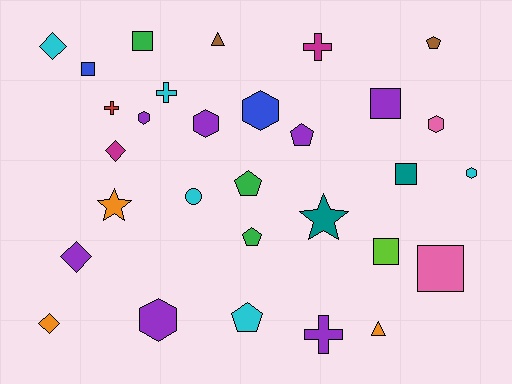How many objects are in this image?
There are 30 objects.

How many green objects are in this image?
There are 3 green objects.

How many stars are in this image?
There are 2 stars.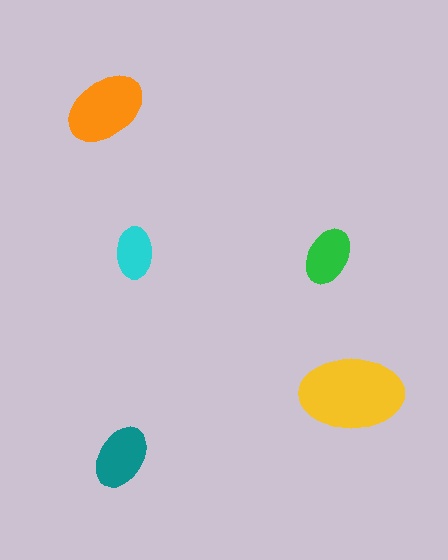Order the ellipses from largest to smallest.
the yellow one, the orange one, the teal one, the green one, the cyan one.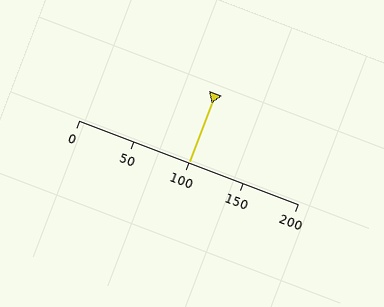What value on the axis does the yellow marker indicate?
The marker indicates approximately 100.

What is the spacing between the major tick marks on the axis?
The major ticks are spaced 50 apart.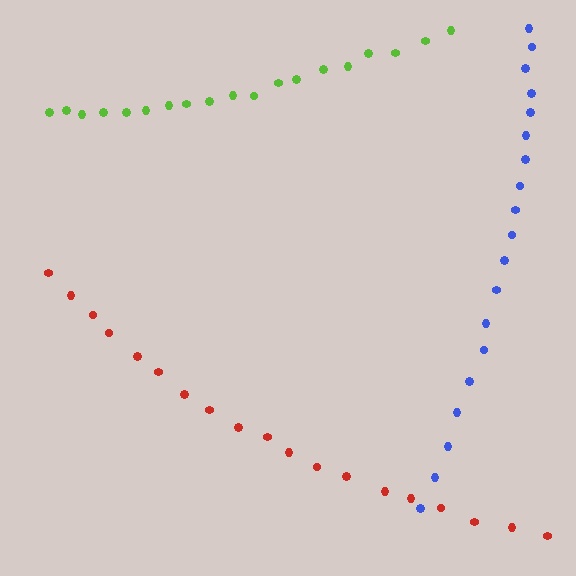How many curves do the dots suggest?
There are 3 distinct paths.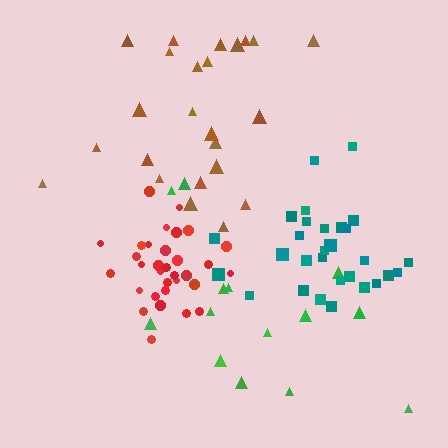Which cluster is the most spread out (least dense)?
Green.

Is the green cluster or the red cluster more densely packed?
Red.